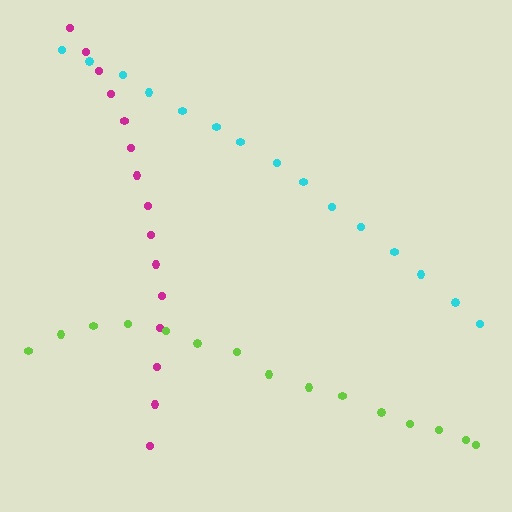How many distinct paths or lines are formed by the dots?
There are 3 distinct paths.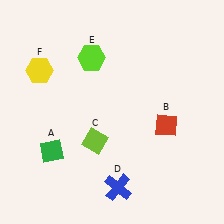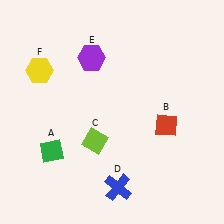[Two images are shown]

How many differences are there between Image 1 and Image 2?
There is 1 difference between the two images.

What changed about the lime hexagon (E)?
In Image 1, E is lime. In Image 2, it changed to purple.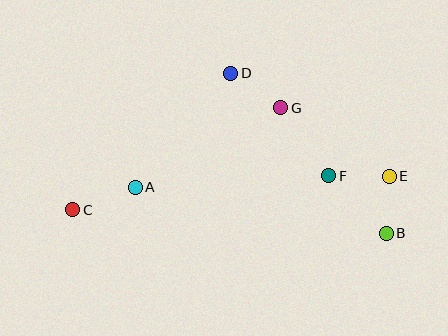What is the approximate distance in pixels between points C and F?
The distance between C and F is approximately 258 pixels.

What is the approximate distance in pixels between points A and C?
The distance between A and C is approximately 66 pixels.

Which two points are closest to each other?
Points B and E are closest to each other.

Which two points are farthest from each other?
Points C and E are farthest from each other.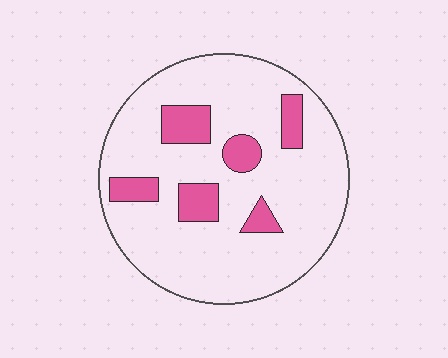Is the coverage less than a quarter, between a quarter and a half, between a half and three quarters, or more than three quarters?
Less than a quarter.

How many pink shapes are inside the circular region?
6.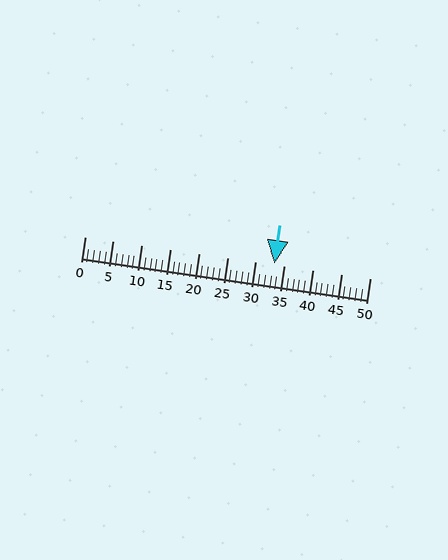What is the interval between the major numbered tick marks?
The major tick marks are spaced 5 units apart.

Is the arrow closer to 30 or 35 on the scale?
The arrow is closer to 35.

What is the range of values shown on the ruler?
The ruler shows values from 0 to 50.